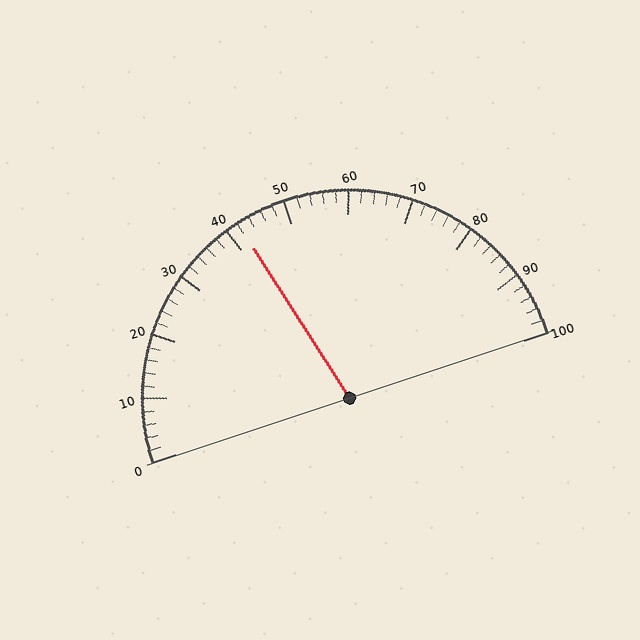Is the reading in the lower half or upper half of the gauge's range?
The reading is in the lower half of the range (0 to 100).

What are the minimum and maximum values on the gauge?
The gauge ranges from 0 to 100.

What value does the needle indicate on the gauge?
The needle indicates approximately 42.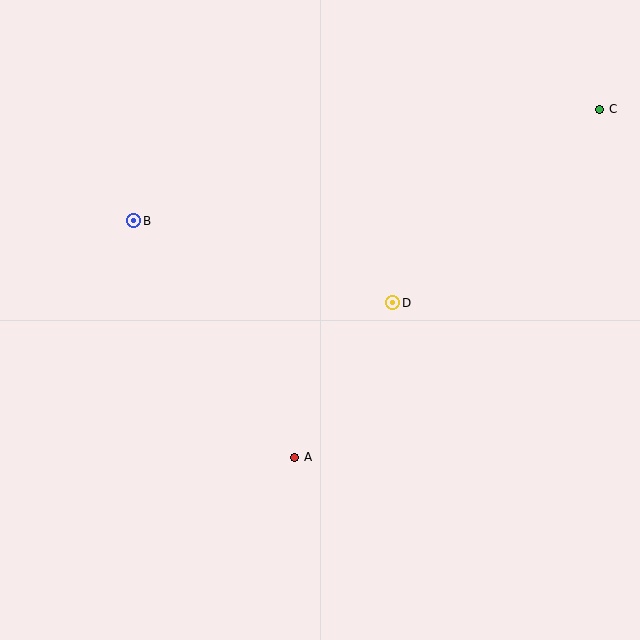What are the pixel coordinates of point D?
Point D is at (393, 303).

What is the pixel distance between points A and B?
The distance between A and B is 286 pixels.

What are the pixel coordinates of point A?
Point A is at (295, 457).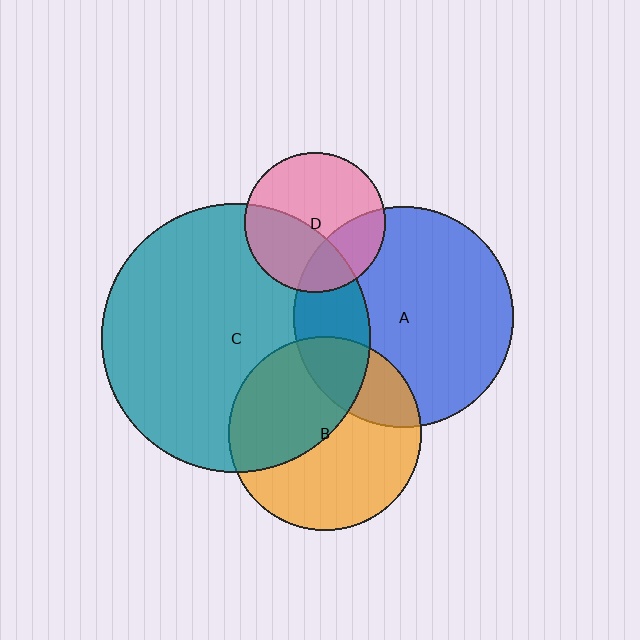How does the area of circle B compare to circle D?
Approximately 1.9 times.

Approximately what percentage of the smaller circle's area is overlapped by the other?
Approximately 40%.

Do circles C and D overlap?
Yes.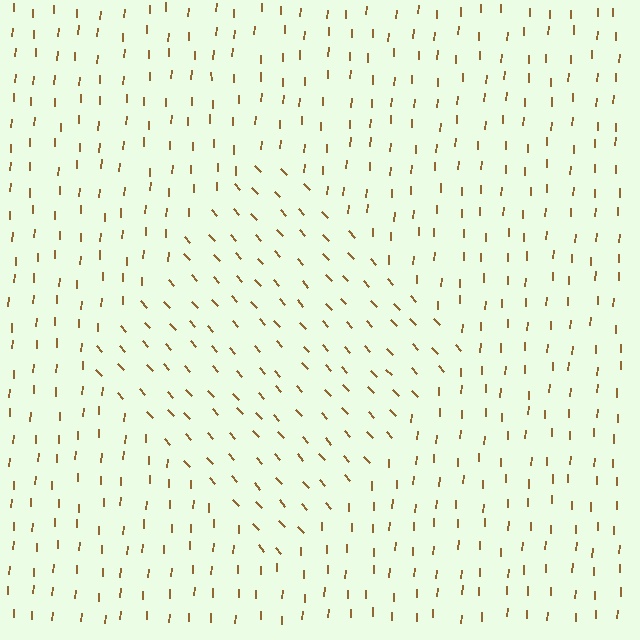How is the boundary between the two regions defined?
The boundary is defined purely by a change in line orientation (approximately 45 degrees difference). All lines are the same color and thickness.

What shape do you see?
I see a diamond.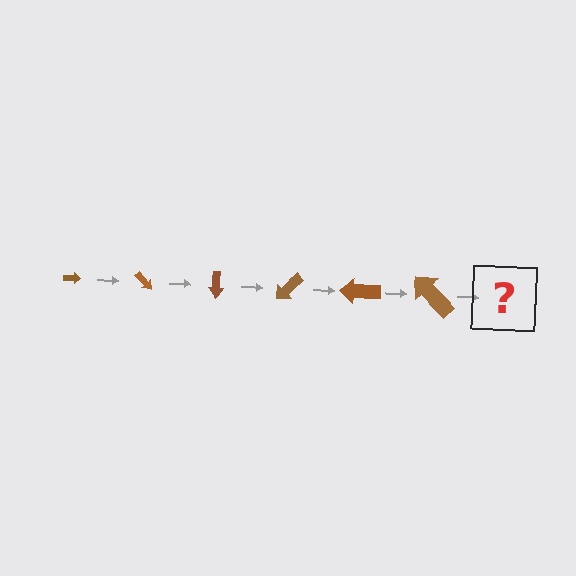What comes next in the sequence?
The next element should be an arrow, larger than the previous one and rotated 270 degrees from the start.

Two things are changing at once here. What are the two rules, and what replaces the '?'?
The two rules are that the arrow grows larger each step and it rotates 45 degrees each step. The '?' should be an arrow, larger than the previous one and rotated 270 degrees from the start.